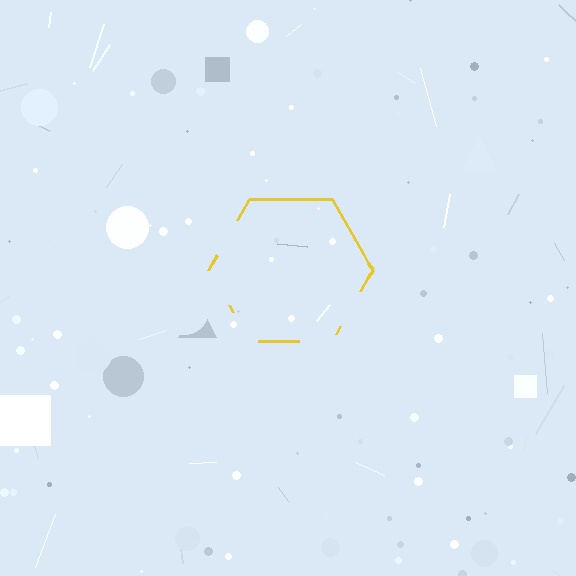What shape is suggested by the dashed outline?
The dashed outline suggests a hexagon.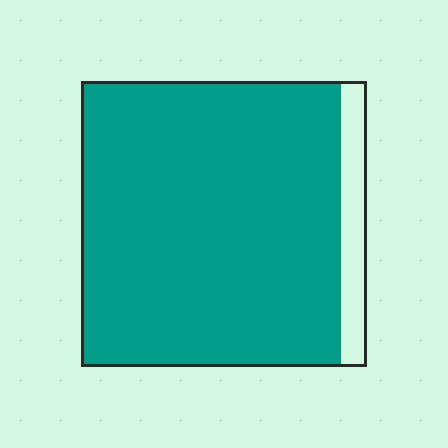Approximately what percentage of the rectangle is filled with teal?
Approximately 90%.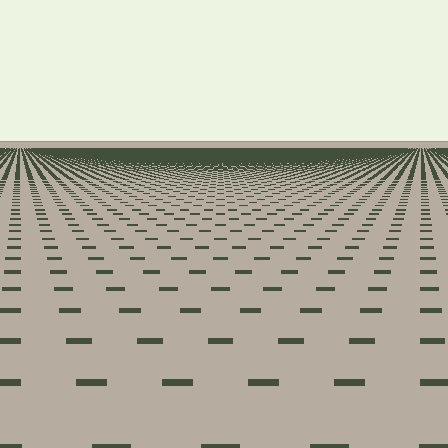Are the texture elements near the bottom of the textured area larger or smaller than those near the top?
Larger. Near the bottom, elements are closer to the viewer and appear at a bigger on-screen size.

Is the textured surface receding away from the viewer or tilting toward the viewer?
The surface is receding away from the viewer. Texture elements get smaller and denser toward the top.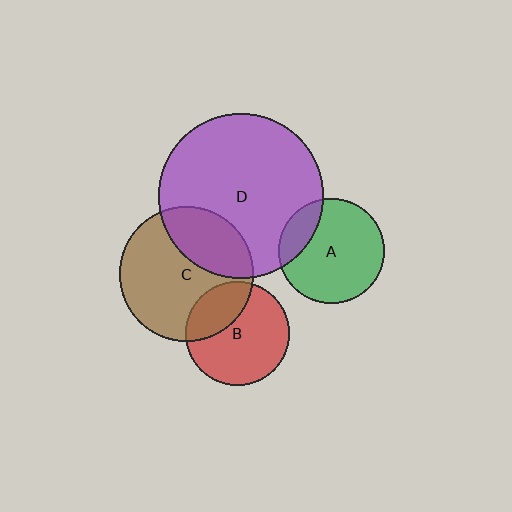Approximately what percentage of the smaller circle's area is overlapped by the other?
Approximately 30%.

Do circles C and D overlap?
Yes.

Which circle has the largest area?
Circle D (purple).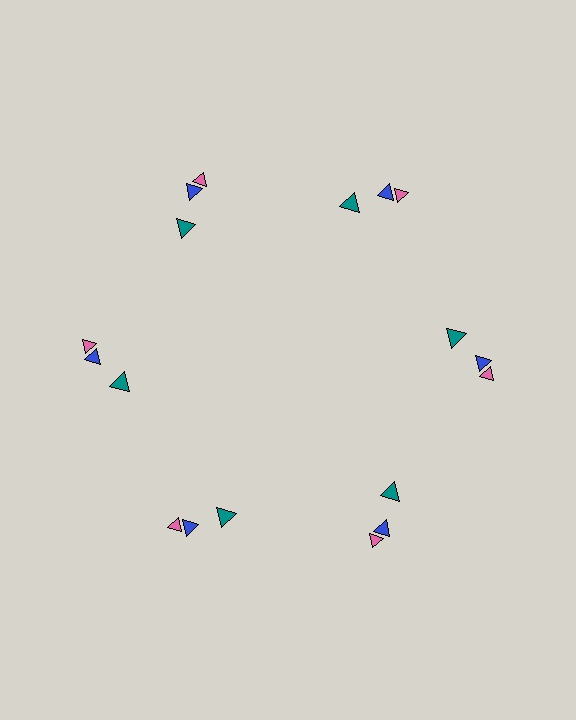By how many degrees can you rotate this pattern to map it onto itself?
The pattern maps onto itself every 60 degrees of rotation.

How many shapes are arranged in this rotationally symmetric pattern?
There are 18 shapes, arranged in 6 groups of 3.